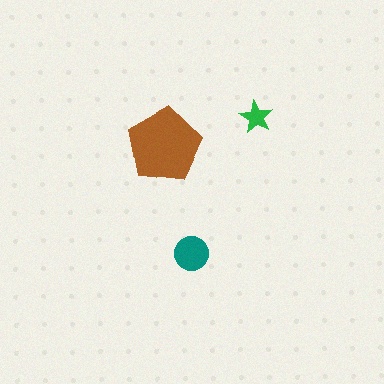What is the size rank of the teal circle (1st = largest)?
2nd.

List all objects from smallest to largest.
The green star, the teal circle, the brown pentagon.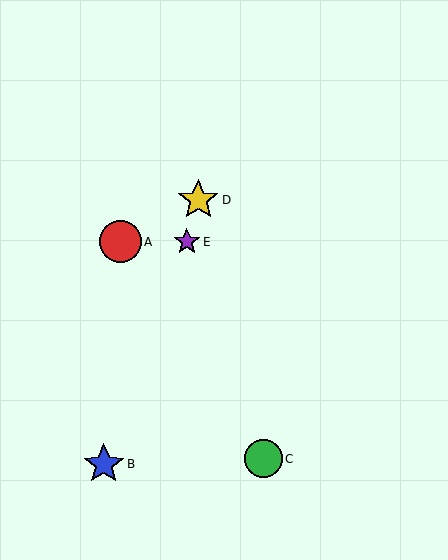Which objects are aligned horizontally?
Objects A, E are aligned horizontally.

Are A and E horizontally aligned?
Yes, both are at y≈242.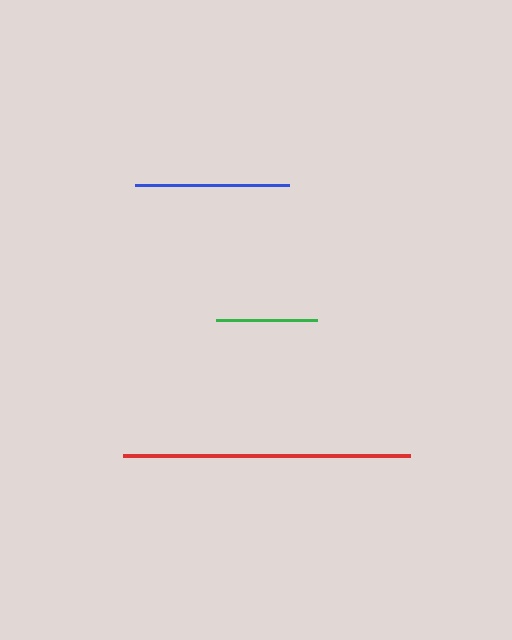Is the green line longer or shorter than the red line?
The red line is longer than the green line.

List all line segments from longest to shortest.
From longest to shortest: red, blue, green.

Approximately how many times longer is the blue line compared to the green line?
The blue line is approximately 1.5 times the length of the green line.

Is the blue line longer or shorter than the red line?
The red line is longer than the blue line.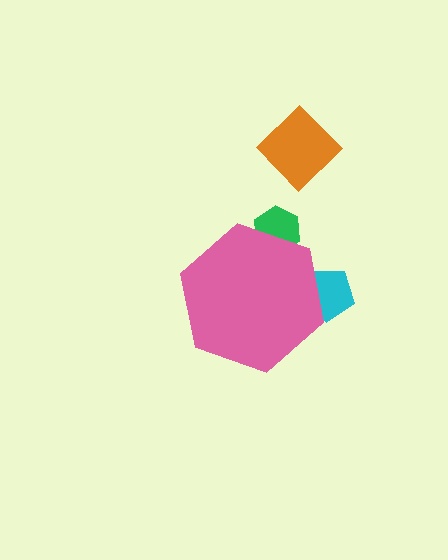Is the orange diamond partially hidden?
No, the orange diamond is fully visible.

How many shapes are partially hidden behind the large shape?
2 shapes are partially hidden.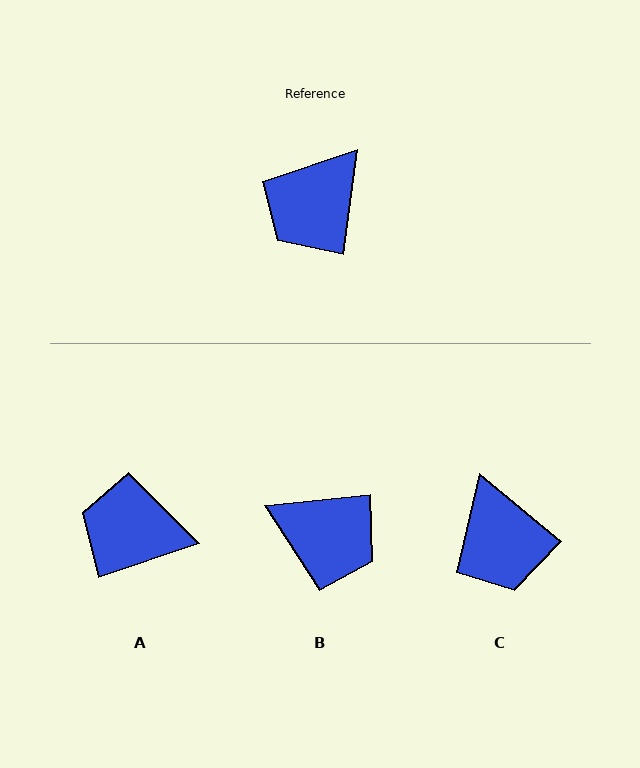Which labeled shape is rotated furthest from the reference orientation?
B, about 104 degrees away.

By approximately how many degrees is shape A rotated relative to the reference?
Approximately 64 degrees clockwise.